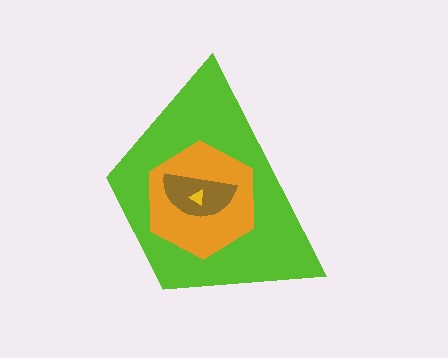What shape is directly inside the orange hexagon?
The brown semicircle.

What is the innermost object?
The yellow triangle.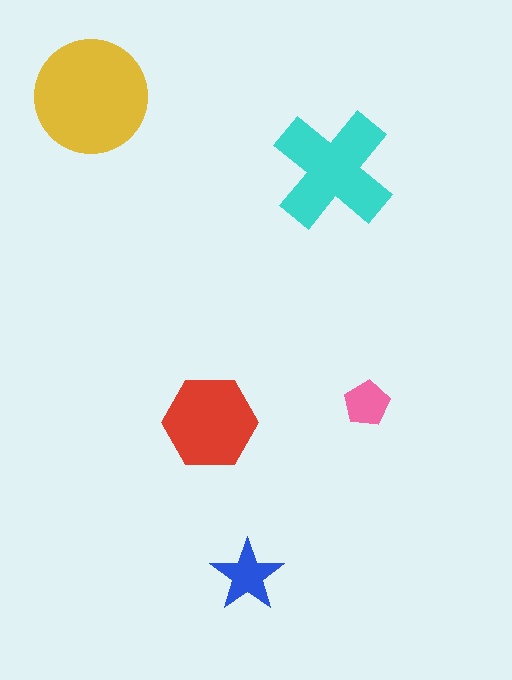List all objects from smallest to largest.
The pink pentagon, the blue star, the red hexagon, the cyan cross, the yellow circle.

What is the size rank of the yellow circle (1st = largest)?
1st.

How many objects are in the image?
There are 5 objects in the image.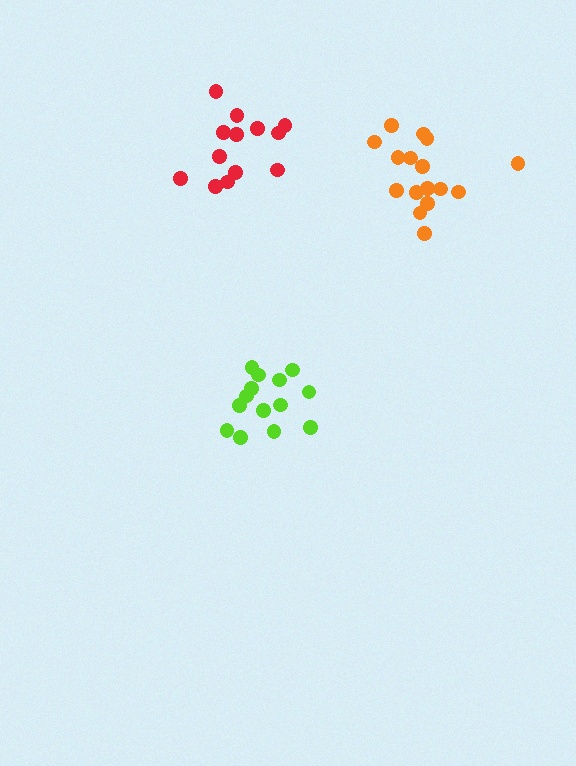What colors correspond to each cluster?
The clusters are colored: lime, orange, red.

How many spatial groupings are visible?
There are 3 spatial groupings.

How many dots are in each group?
Group 1: 14 dots, Group 2: 16 dots, Group 3: 13 dots (43 total).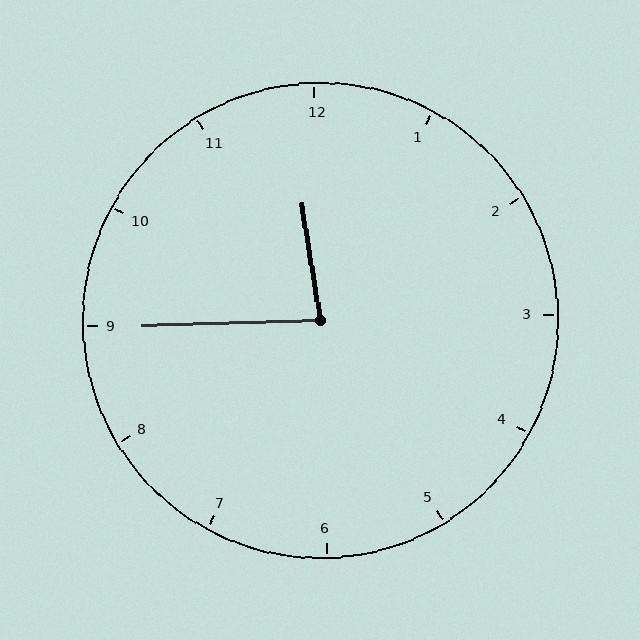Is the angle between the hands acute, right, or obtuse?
It is acute.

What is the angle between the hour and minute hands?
Approximately 82 degrees.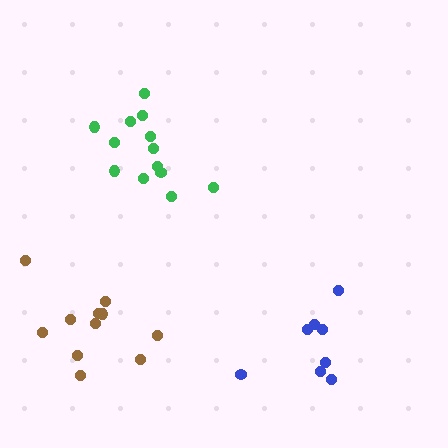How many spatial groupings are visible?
There are 3 spatial groupings.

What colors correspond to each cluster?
The clusters are colored: blue, green, brown.